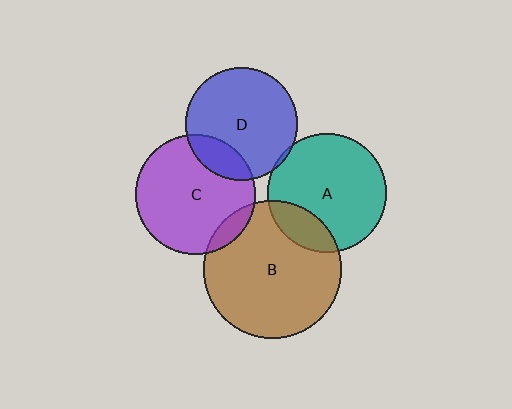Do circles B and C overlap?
Yes.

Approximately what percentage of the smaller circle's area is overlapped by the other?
Approximately 10%.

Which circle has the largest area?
Circle B (brown).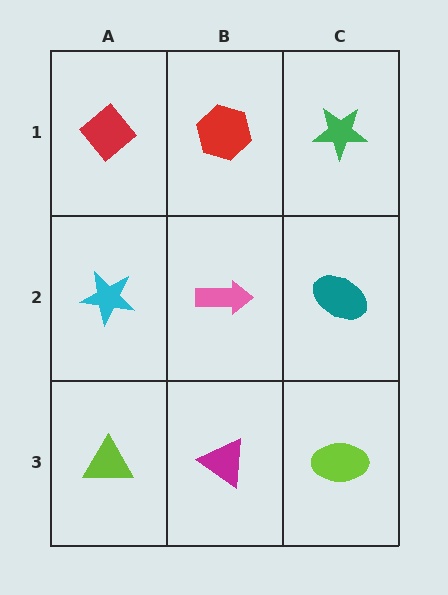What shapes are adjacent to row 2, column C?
A green star (row 1, column C), a lime ellipse (row 3, column C), a pink arrow (row 2, column B).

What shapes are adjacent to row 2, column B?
A red hexagon (row 1, column B), a magenta triangle (row 3, column B), a cyan star (row 2, column A), a teal ellipse (row 2, column C).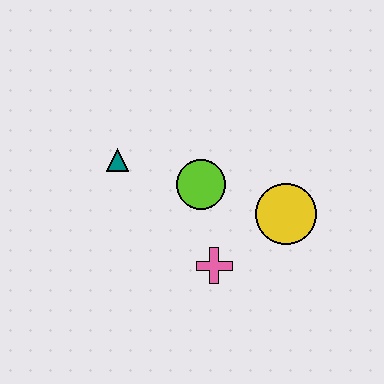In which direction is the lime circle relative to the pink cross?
The lime circle is above the pink cross.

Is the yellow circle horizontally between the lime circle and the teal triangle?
No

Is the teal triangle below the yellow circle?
No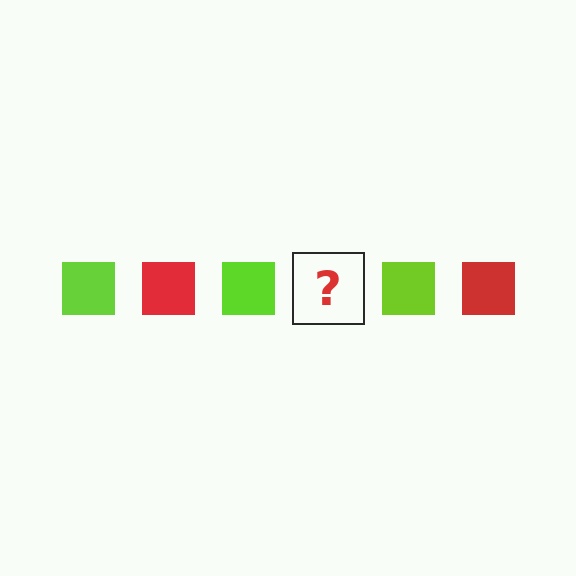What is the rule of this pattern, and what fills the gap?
The rule is that the pattern cycles through lime, red squares. The gap should be filled with a red square.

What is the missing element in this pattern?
The missing element is a red square.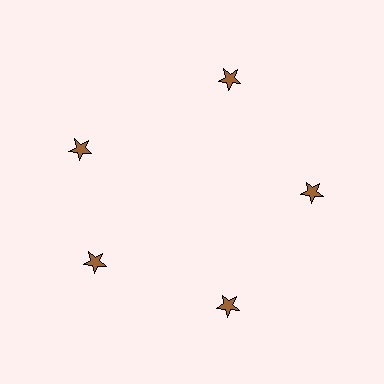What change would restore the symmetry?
The symmetry would be restored by rotating it back into even spacing with its neighbors so that all 5 stars sit at equal angles and equal distance from the center.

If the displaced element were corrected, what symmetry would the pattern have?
It would have 5-fold rotational symmetry — the pattern would map onto itself every 72 degrees.